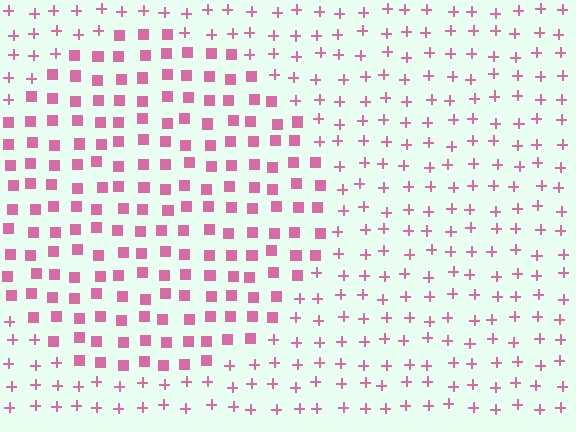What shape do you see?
I see a circle.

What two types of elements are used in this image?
The image uses squares inside the circle region and plus signs outside it.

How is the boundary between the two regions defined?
The boundary is defined by a change in element shape: squares inside vs. plus signs outside. All elements share the same color and spacing.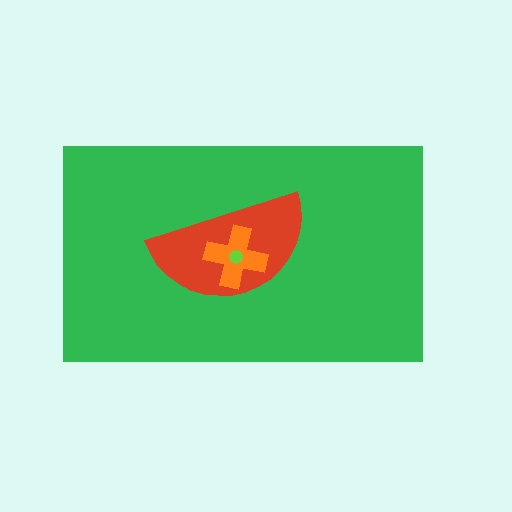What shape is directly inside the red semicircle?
The orange cross.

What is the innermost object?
The lime circle.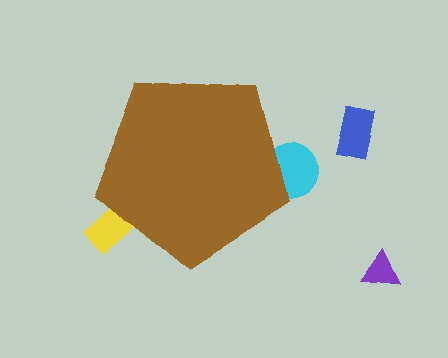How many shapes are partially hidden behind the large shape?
2 shapes are partially hidden.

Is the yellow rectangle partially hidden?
Yes, the yellow rectangle is partially hidden behind the brown pentagon.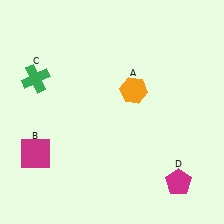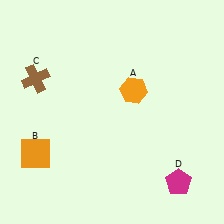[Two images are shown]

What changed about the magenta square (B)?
In Image 1, B is magenta. In Image 2, it changed to orange.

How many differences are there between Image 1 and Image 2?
There are 2 differences between the two images.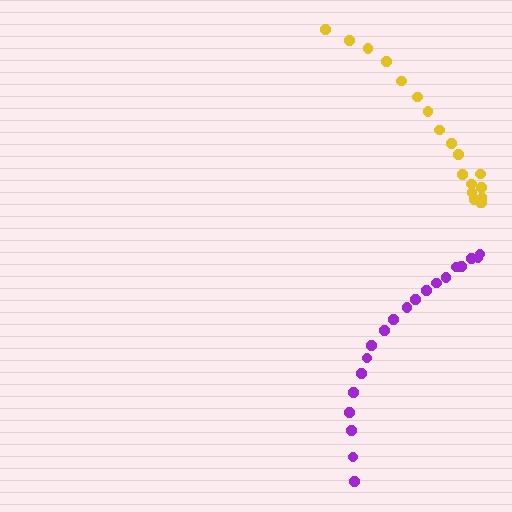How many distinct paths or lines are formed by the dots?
There are 2 distinct paths.